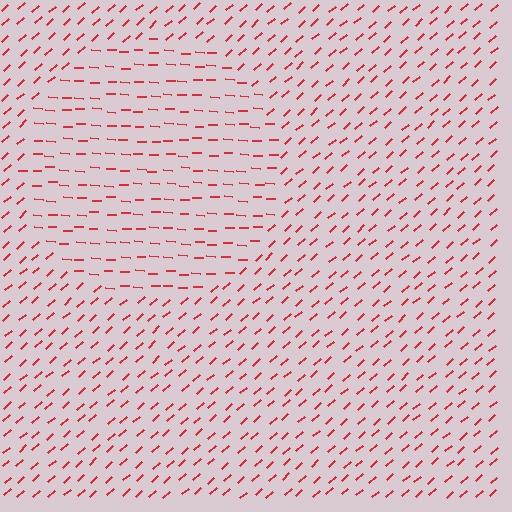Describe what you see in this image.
The image is filled with small red line segments. A circle region in the image has lines oriented differently from the surrounding lines, creating a visible texture boundary.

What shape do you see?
I see a circle.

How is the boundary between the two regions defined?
The boundary is defined purely by a change in line orientation (approximately 45 degrees difference). All lines are the same color and thickness.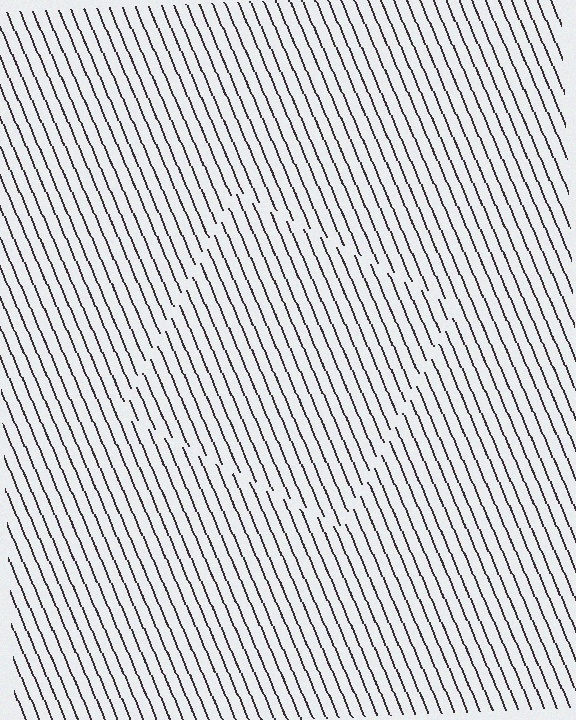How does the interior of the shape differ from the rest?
The interior of the shape contains the same grating, shifted by half a period — the contour is defined by the phase discontinuity where line-ends from the inner and outer gratings abut.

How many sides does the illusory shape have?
4 sides — the line-ends trace a square.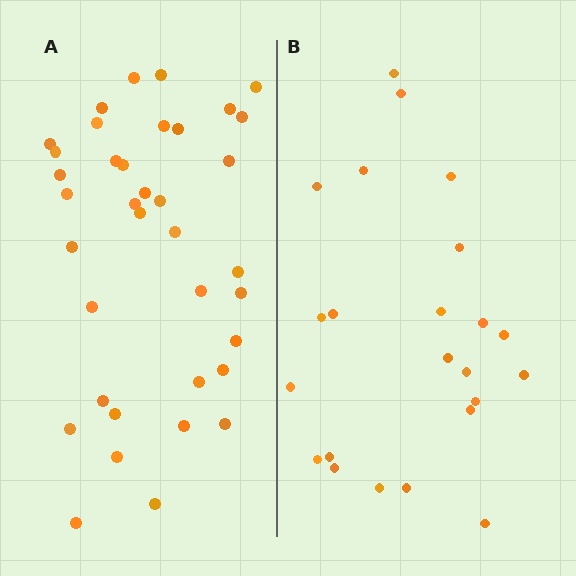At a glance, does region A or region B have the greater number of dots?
Region A (the left region) has more dots.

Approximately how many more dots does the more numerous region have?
Region A has approximately 15 more dots than region B.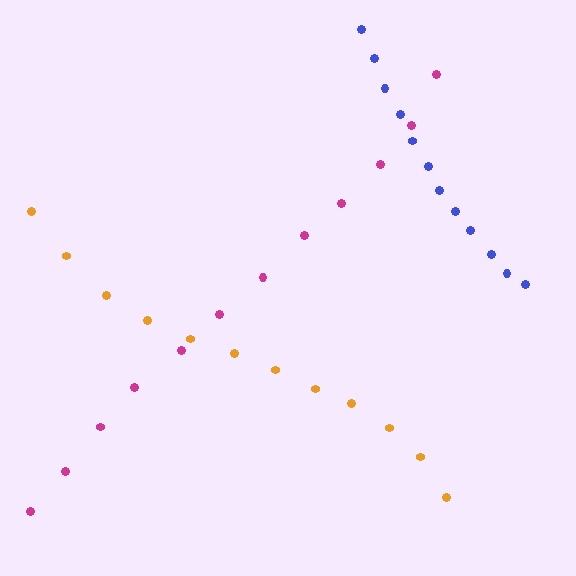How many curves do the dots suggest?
There are 3 distinct paths.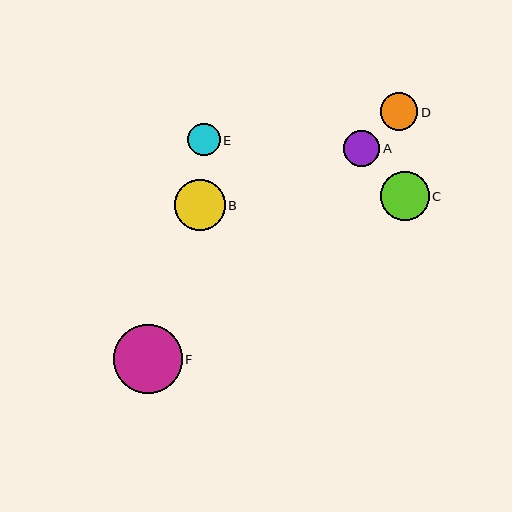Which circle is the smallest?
Circle E is the smallest with a size of approximately 32 pixels.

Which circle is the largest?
Circle F is the largest with a size of approximately 69 pixels.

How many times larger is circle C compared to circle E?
Circle C is approximately 1.5 times the size of circle E.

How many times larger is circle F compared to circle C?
Circle F is approximately 1.4 times the size of circle C.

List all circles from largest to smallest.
From largest to smallest: F, B, C, D, A, E.